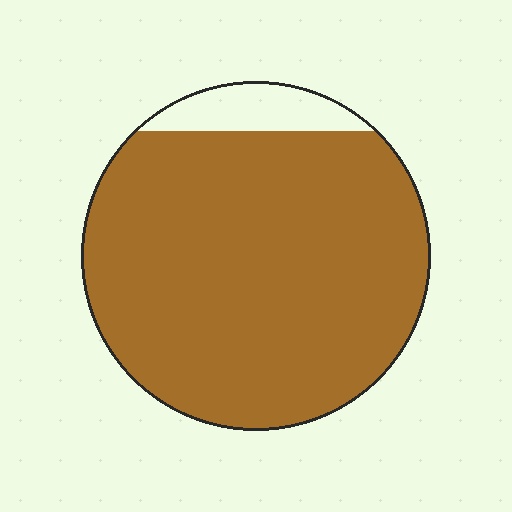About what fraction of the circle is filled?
About nine tenths (9/10).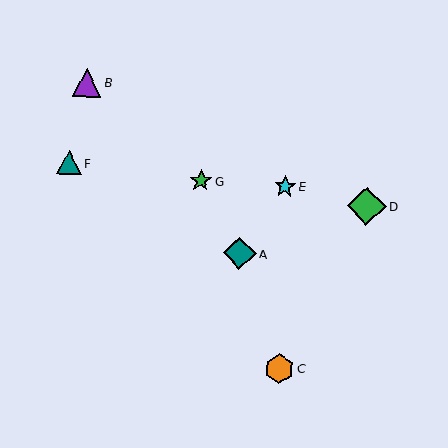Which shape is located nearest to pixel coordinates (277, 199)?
The cyan star (labeled E) at (285, 187) is nearest to that location.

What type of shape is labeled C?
Shape C is an orange hexagon.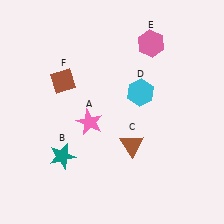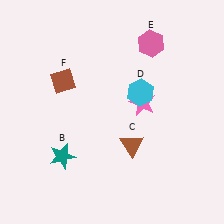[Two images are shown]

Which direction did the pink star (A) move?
The pink star (A) moved right.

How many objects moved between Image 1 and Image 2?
1 object moved between the two images.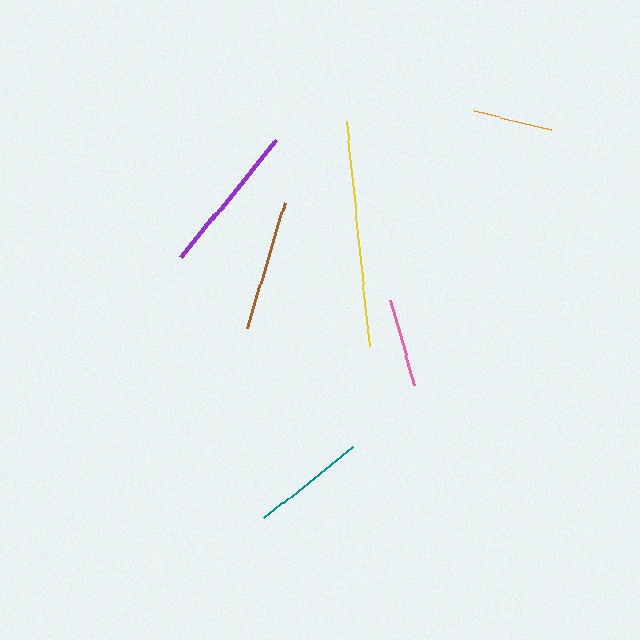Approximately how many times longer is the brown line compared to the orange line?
The brown line is approximately 1.7 times the length of the orange line.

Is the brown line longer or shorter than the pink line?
The brown line is longer than the pink line.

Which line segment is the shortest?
The orange line is the shortest at approximately 79 pixels.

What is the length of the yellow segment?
The yellow segment is approximately 225 pixels long.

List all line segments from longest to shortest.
From longest to shortest: yellow, purple, brown, teal, pink, orange.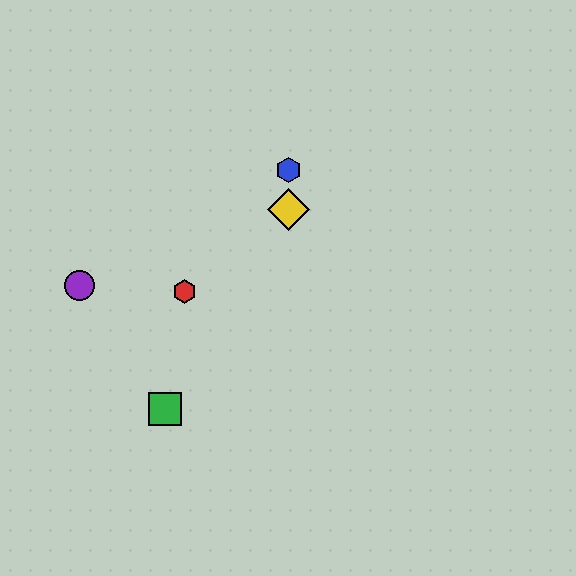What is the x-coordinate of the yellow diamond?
The yellow diamond is at x≈289.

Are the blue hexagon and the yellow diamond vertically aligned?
Yes, both are at x≈289.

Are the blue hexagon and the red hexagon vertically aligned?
No, the blue hexagon is at x≈289 and the red hexagon is at x≈184.